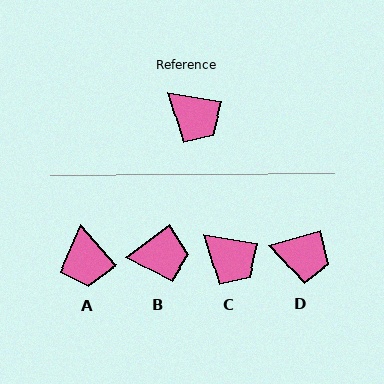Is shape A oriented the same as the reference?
No, it is off by about 40 degrees.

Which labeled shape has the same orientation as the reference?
C.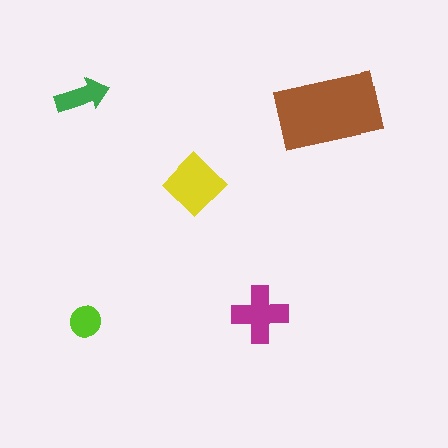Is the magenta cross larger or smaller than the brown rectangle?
Smaller.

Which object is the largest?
The brown rectangle.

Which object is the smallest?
The lime circle.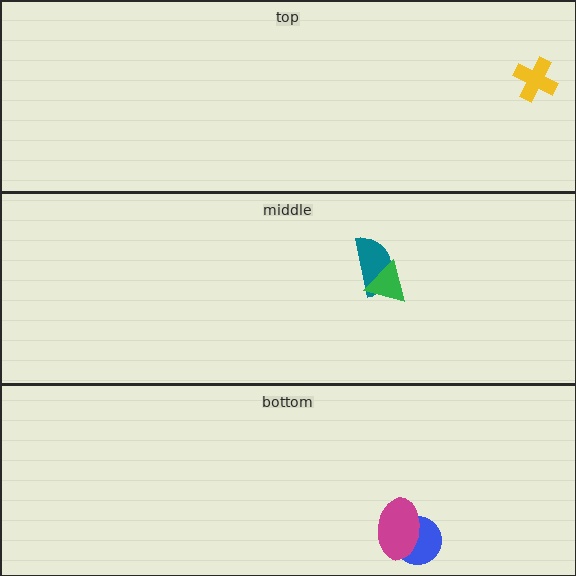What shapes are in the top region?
The yellow cross.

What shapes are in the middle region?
The teal semicircle, the green triangle.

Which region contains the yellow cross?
The top region.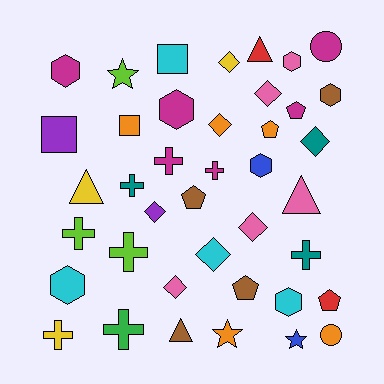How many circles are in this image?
There are 2 circles.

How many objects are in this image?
There are 40 objects.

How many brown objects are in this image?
There are 4 brown objects.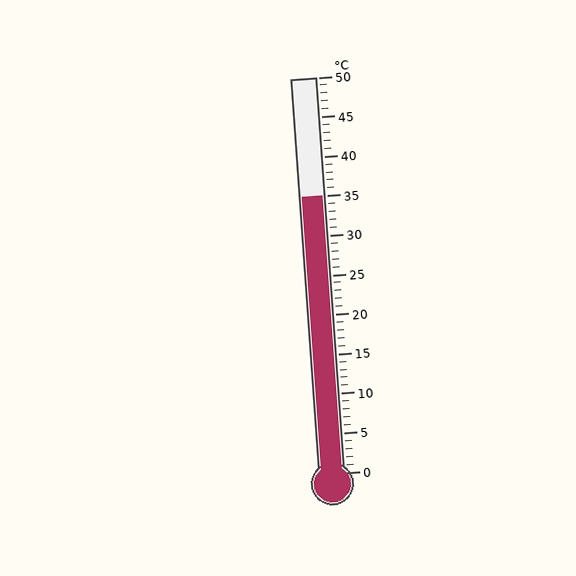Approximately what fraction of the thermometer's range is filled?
The thermometer is filled to approximately 70% of its range.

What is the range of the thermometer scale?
The thermometer scale ranges from 0°C to 50°C.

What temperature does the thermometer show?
The thermometer shows approximately 35°C.